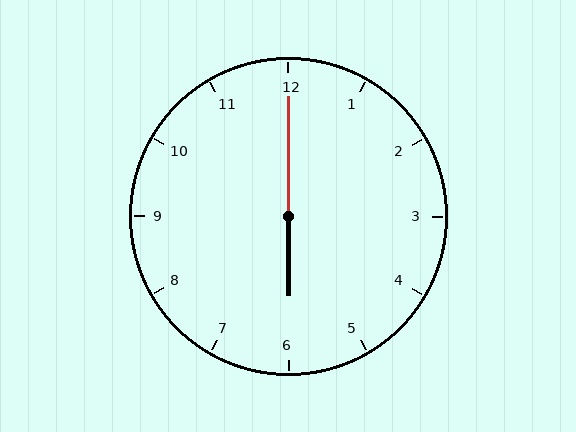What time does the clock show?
6:00.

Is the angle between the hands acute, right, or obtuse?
It is obtuse.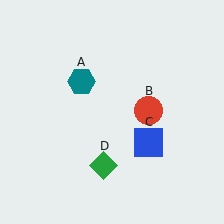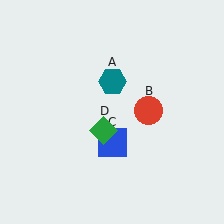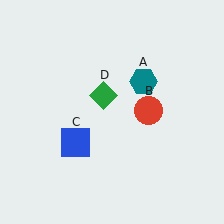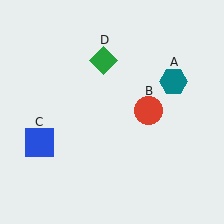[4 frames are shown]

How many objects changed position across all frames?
3 objects changed position: teal hexagon (object A), blue square (object C), green diamond (object D).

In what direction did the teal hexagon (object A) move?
The teal hexagon (object A) moved right.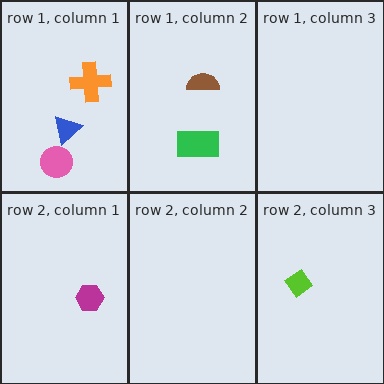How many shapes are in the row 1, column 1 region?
3.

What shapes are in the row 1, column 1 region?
The blue triangle, the orange cross, the pink circle.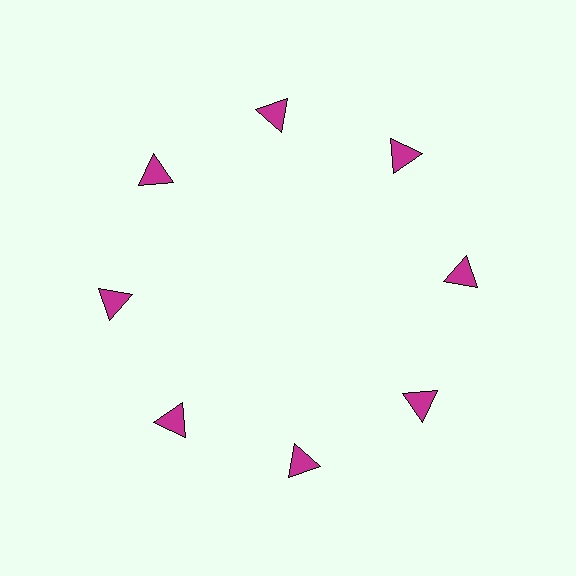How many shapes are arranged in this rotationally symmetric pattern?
There are 8 shapes, arranged in 8 groups of 1.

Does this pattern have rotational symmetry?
Yes, this pattern has 8-fold rotational symmetry. It looks the same after rotating 45 degrees around the center.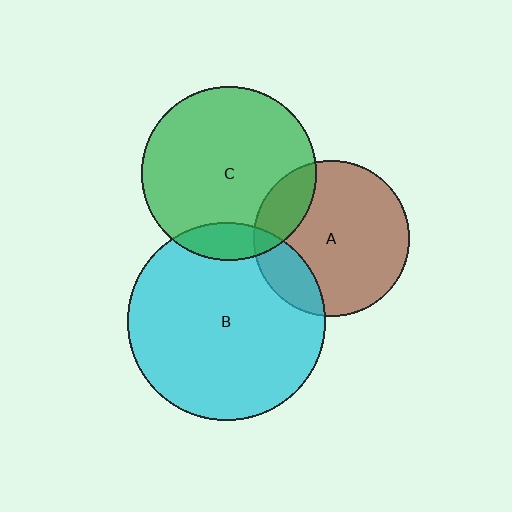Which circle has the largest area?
Circle B (cyan).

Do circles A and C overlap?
Yes.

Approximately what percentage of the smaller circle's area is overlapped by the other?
Approximately 20%.